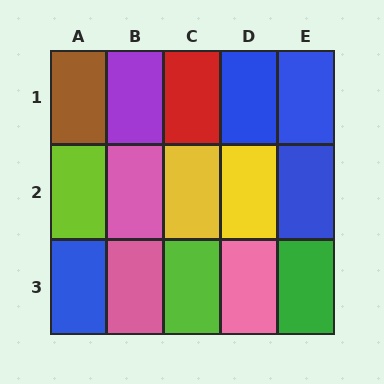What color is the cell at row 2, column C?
Yellow.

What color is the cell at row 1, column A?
Brown.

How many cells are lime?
2 cells are lime.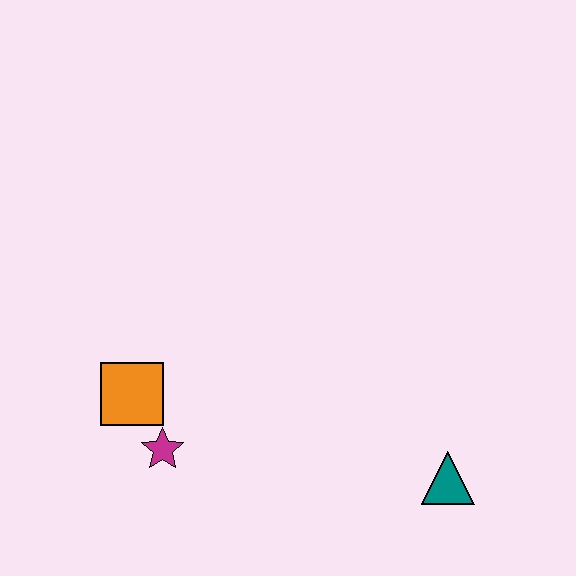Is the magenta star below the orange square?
Yes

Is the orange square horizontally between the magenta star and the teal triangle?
No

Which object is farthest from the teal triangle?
The orange square is farthest from the teal triangle.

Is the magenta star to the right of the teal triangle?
No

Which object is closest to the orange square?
The magenta star is closest to the orange square.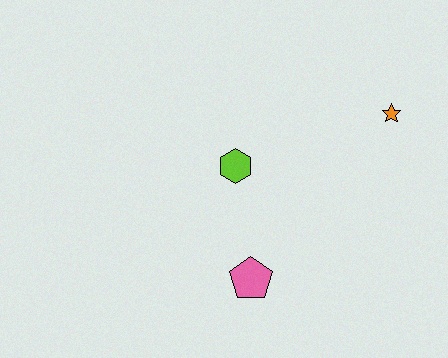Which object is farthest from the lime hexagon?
The orange star is farthest from the lime hexagon.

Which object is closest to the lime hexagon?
The pink pentagon is closest to the lime hexagon.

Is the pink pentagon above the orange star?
No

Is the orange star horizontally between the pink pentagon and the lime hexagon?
No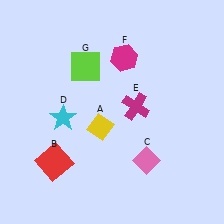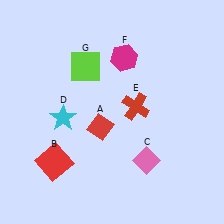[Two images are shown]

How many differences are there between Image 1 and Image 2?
There are 2 differences between the two images.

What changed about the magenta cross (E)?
In Image 1, E is magenta. In Image 2, it changed to red.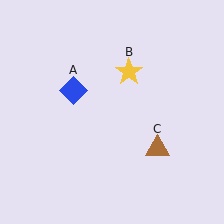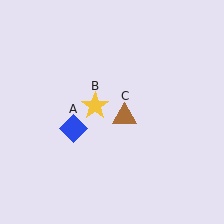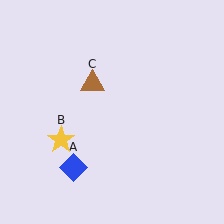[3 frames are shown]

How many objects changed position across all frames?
3 objects changed position: blue diamond (object A), yellow star (object B), brown triangle (object C).